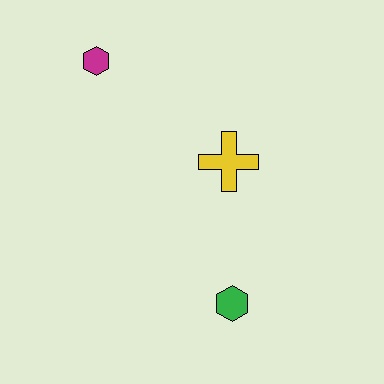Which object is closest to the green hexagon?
The yellow cross is closest to the green hexagon.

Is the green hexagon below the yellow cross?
Yes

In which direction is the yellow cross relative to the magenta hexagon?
The yellow cross is to the right of the magenta hexagon.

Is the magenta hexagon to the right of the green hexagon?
No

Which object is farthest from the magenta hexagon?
The green hexagon is farthest from the magenta hexagon.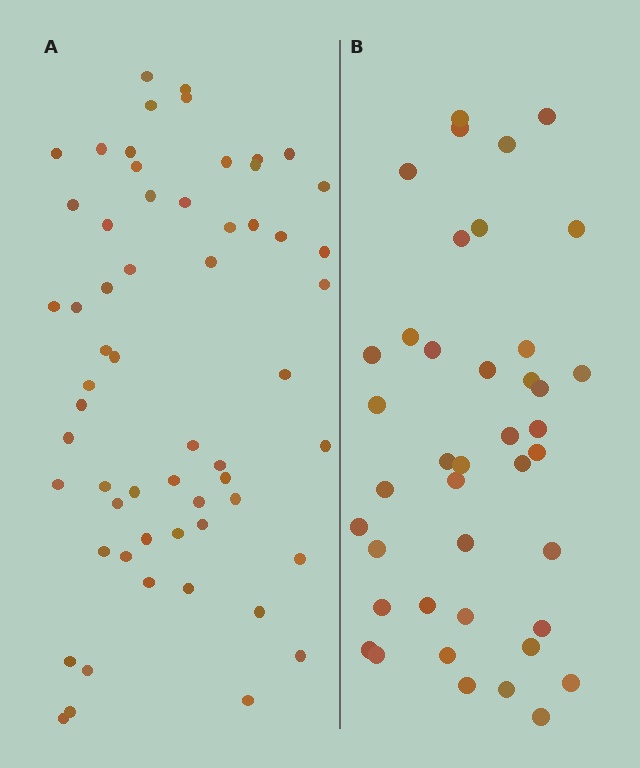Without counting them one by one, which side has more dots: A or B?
Region A (the left region) has more dots.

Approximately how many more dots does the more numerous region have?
Region A has approximately 20 more dots than region B.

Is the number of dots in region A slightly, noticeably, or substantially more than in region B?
Region A has noticeably more, but not dramatically so. The ratio is roughly 1.4 to 1.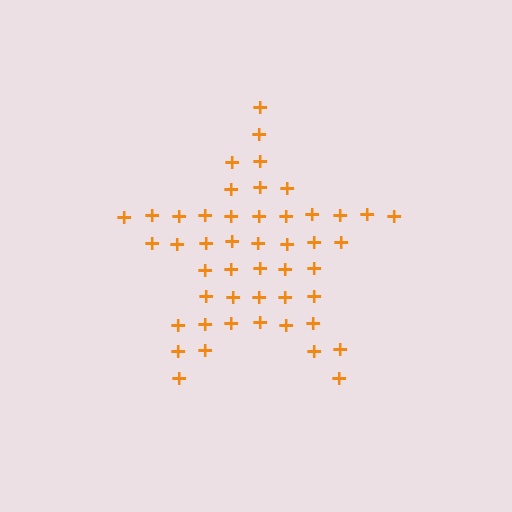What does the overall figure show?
The overall figure shows a star.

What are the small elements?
The small elements are plus signs.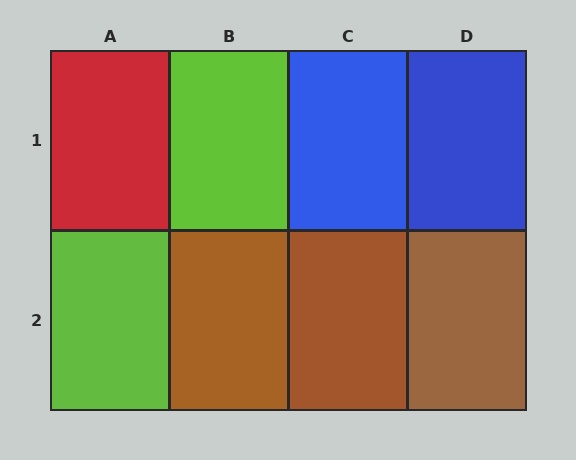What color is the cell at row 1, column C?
Blue.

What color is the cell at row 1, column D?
Blue.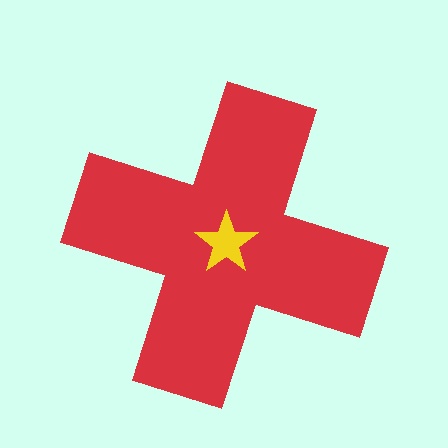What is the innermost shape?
The yellow star.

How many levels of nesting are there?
2.